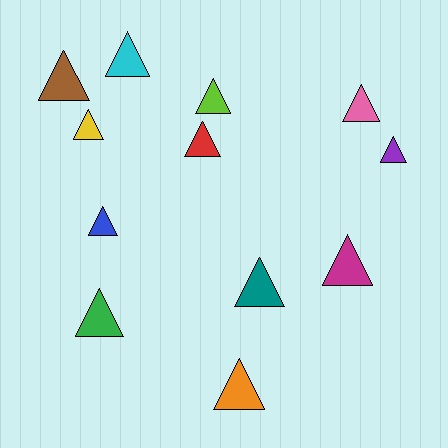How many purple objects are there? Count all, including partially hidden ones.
There is 1 purple object.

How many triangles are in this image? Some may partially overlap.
There are 12 triangles.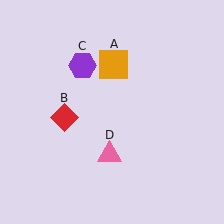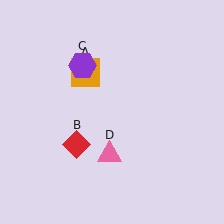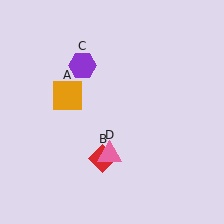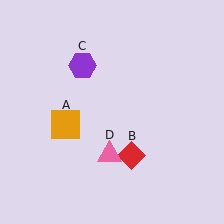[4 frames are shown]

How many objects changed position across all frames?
2 objects changed position: orange square (object A), red diamond (object B).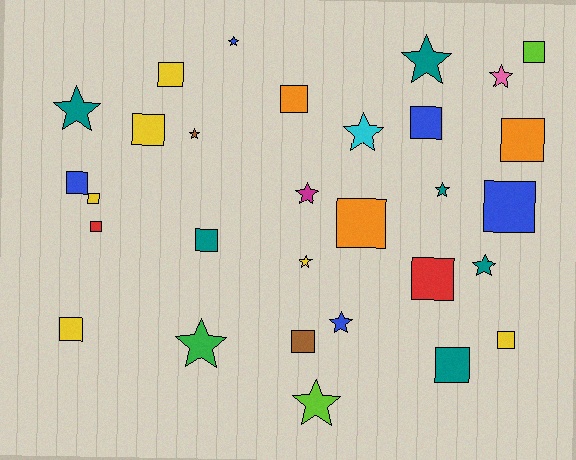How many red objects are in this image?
There are 2 red objects.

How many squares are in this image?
There are 17 squares.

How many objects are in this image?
There are 30 objects.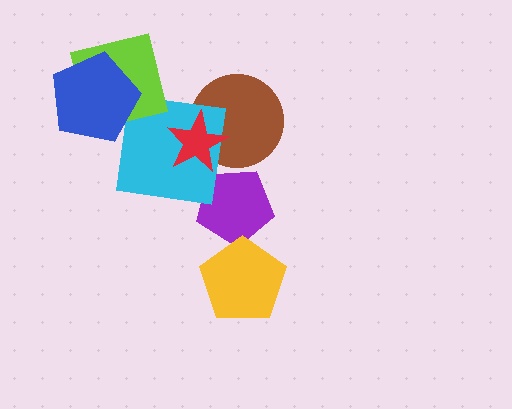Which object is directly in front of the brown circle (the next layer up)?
The cyan square is directly in front of the brown circle.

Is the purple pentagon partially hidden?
Yes, it is partially covered by another shape.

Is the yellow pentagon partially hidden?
No, no other shape covers it.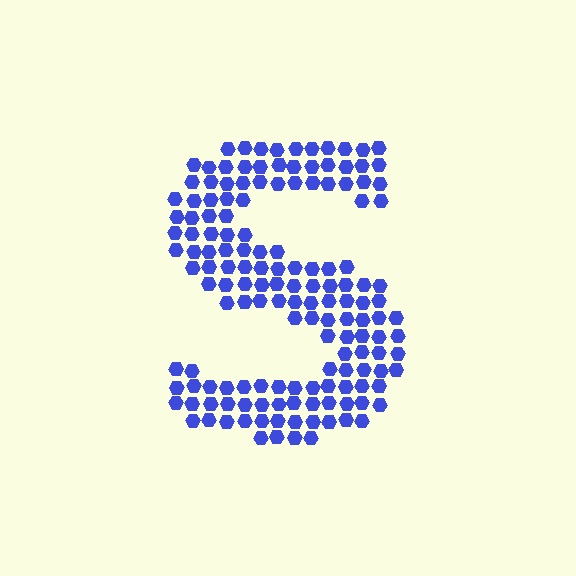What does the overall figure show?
The overall figure shows the letter S.